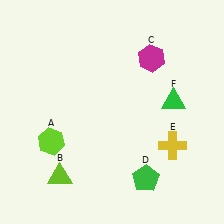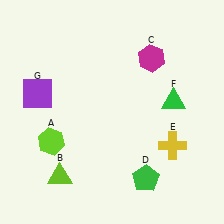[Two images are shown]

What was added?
A purple square (G) was added in Image 2.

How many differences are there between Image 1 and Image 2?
There is 1 difference between the two images.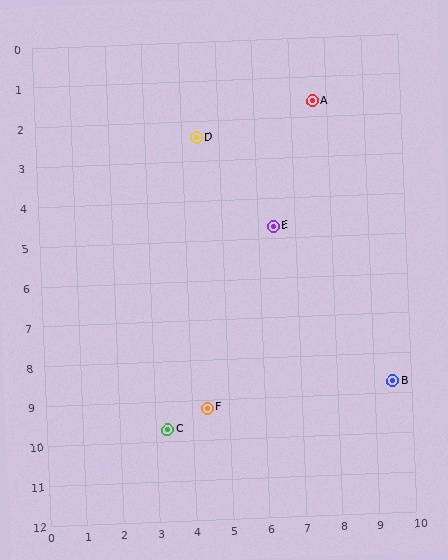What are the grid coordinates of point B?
Point B is at approximately (9.5, 8.7).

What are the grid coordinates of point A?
Point A is at approximately (7.6, 1.6).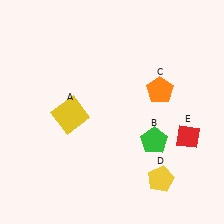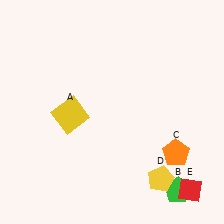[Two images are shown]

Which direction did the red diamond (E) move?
The red diamond (E) moved down.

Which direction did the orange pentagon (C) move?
The orange pentagon (C) moved down.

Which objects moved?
The objects that moved are: the green pentagon (B), the orange pentagon (C), the red diamond (E).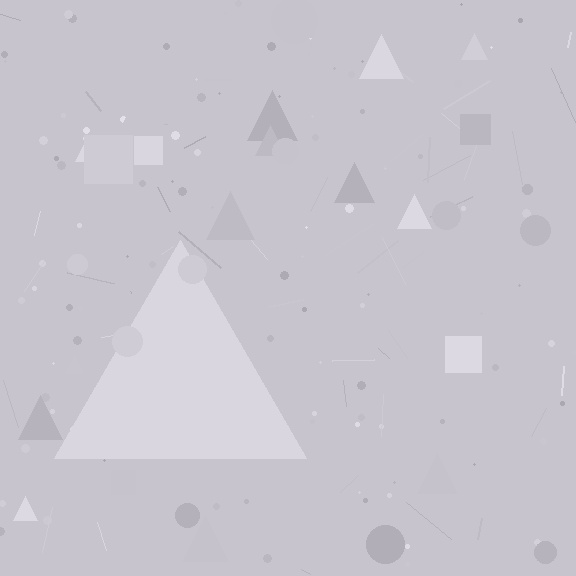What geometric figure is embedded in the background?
A triangle is embedded in the background.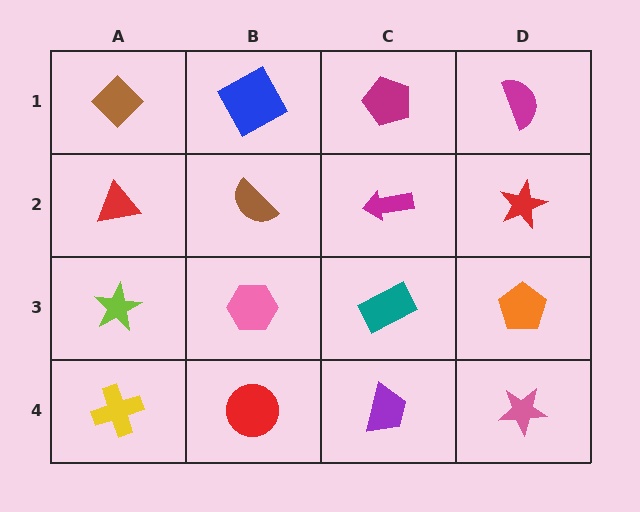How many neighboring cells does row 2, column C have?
4.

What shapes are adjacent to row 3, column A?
A red triangle (row 2, column A), a yellow cross (row 4, column A), a pink hexagon (row 3, column B).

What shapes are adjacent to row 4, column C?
A teal rectangle (row 3, column C), a red circle (row 4, column B), a pink star (row 4, column D).